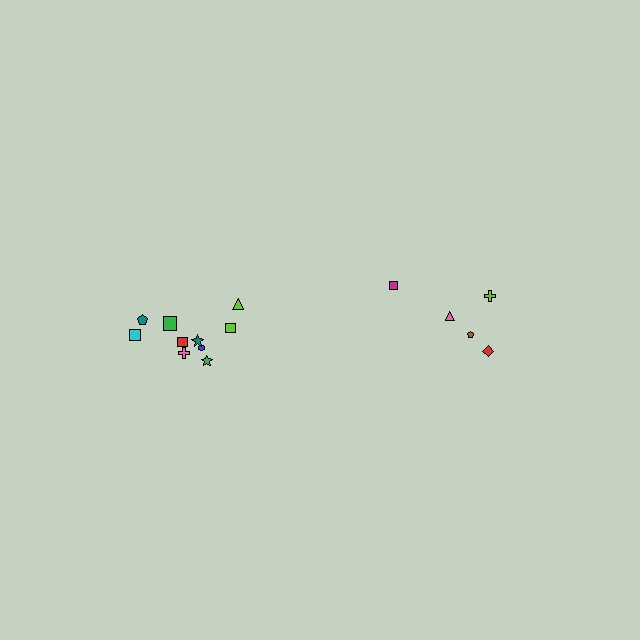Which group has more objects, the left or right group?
The left group.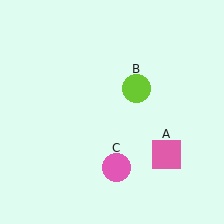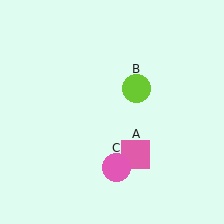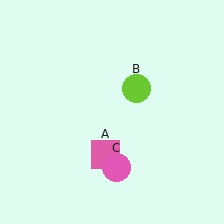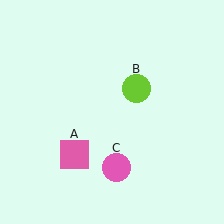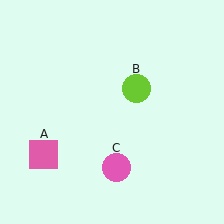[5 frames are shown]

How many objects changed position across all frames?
1 object changed position: pink square (object A).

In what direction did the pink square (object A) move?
The pink square (object A) moved left.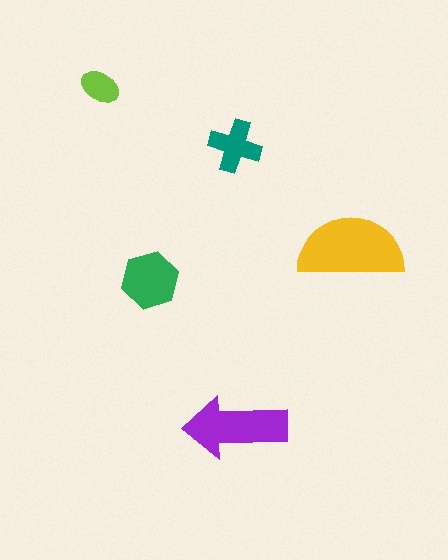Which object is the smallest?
The lime ellipse.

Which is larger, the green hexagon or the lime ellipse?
The green hexagon.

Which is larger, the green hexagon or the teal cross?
The green hexagon.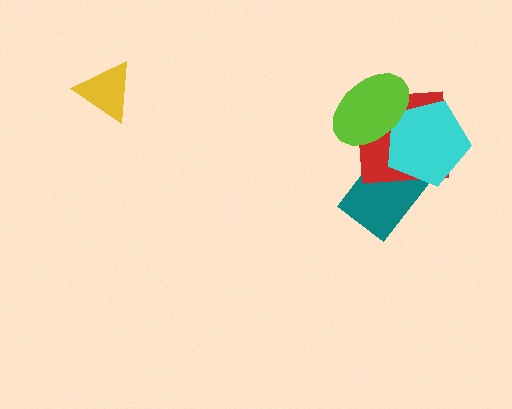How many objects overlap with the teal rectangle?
3 objects overlap with the teal rectangle.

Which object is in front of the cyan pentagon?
The lime ellipse is in front of the cyan pentagon.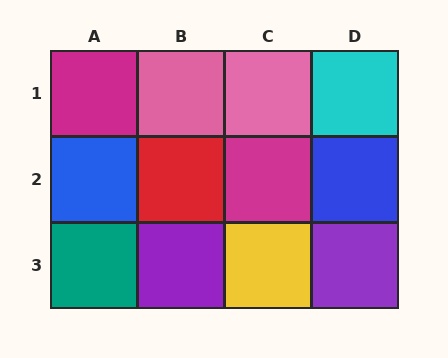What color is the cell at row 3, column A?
Teal.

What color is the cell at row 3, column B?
Purple.